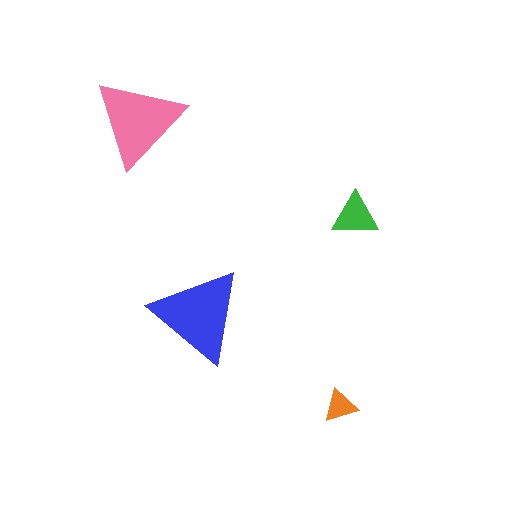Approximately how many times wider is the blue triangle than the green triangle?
About 2 times wider.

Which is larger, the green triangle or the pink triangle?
The pink one.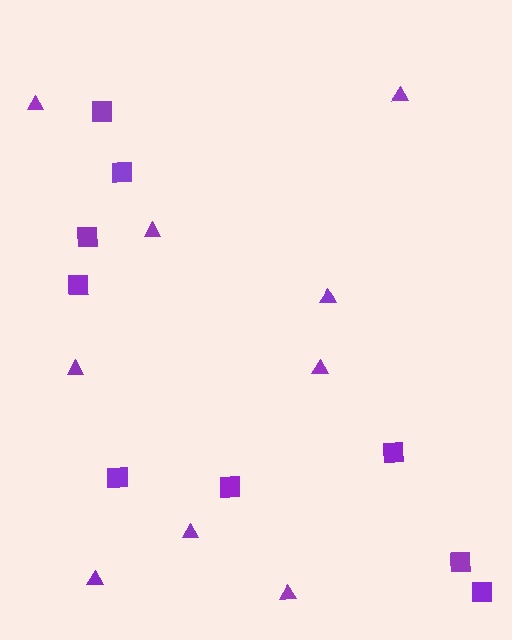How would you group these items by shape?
There are 2 groups: one group of squares (9) and one group of triangles (9).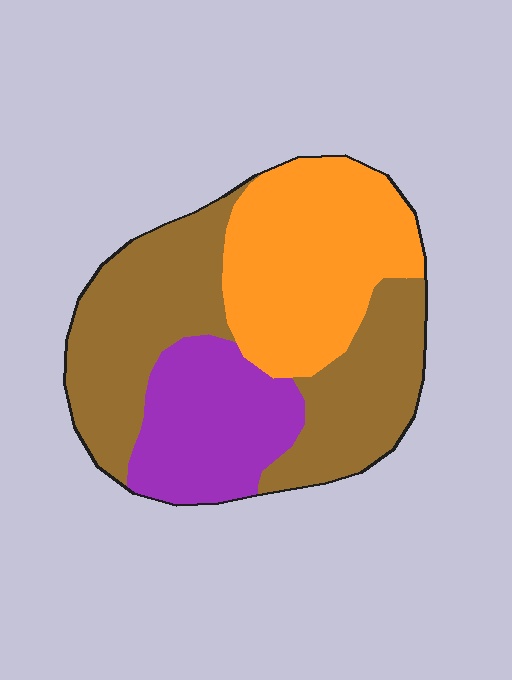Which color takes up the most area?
Brown, at roughly 45%.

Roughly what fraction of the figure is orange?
Orange covers roughly 35% of the figure.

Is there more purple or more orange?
Orange.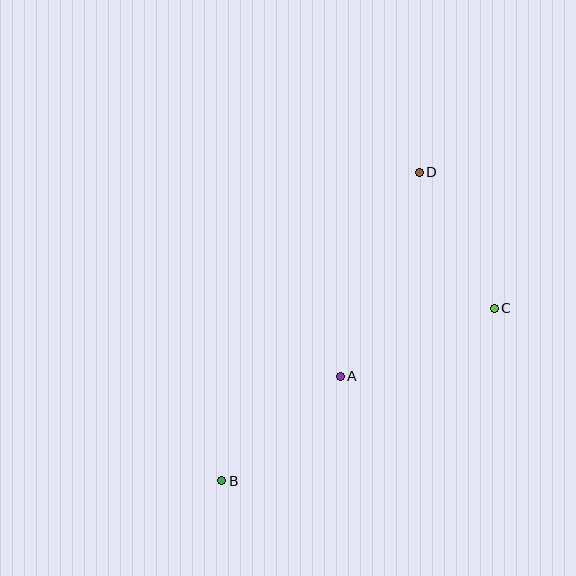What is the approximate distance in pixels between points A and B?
The distance between A and B is approximately 158 pixels.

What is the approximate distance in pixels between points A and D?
The distance between A and D is approximately 219 pixels.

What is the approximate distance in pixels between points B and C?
The distance between B and C is approximately 323 pixels.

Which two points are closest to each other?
Points C and D are closest to each other.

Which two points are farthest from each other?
Points B and D are farthest from each other.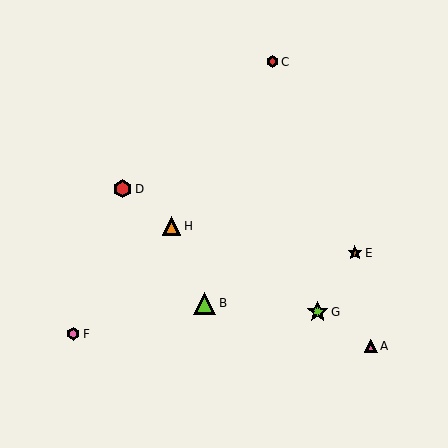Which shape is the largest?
The lime triangle (labeled B) is the largest.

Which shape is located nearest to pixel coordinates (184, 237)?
The orange triangle (labeled H) at (171, 226) is nearest to that location.